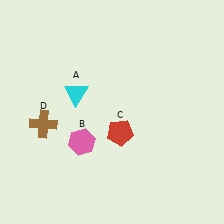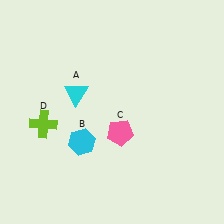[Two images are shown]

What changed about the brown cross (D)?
In Image 1, D is brown. In Image 2, it changed to lime.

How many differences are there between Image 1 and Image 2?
There are 3 differences between the two images.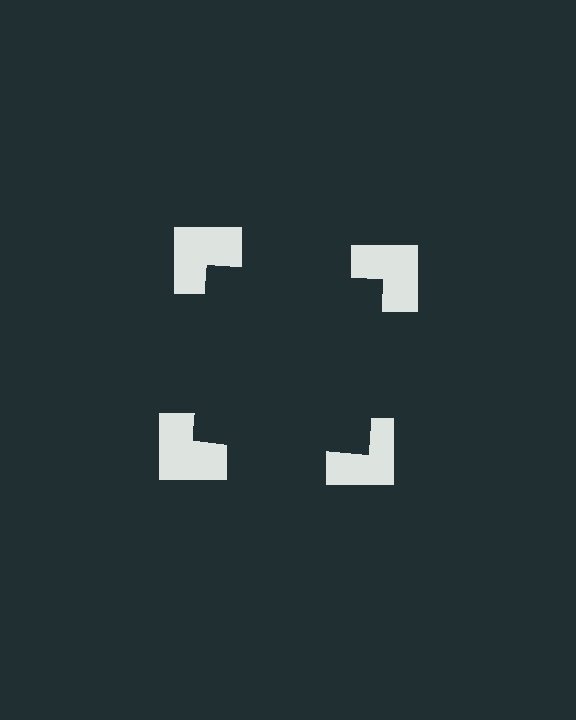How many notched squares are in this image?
There are 4 — one at each vertex of the illusory square.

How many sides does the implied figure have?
4 sides.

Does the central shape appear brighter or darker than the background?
It typically appears slightly darker than the background, even though no actual brightness change is drawn.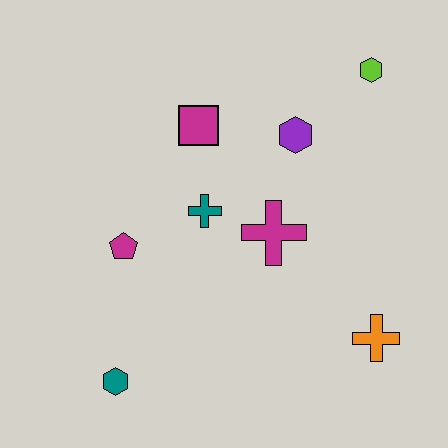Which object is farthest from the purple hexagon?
The teal hexagon is farthest from the purple hexagon.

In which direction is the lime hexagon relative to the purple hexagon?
The lime hexagon is to the right of the purple hexagon.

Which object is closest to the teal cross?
The magenta cross is closest to the teal cross.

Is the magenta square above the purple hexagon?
Yes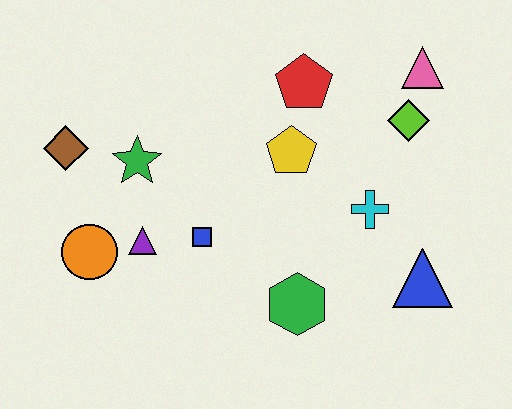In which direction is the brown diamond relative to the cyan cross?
The brown diamond is to the left of the cyan cross.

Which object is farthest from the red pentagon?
The orange circle is farthest from the red pentagon.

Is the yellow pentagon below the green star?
No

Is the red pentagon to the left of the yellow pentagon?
No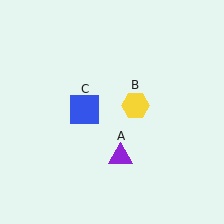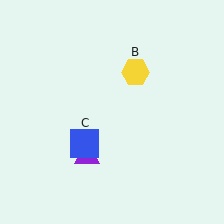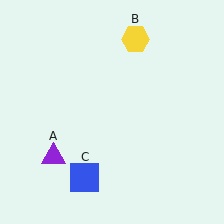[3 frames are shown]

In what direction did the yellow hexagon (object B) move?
The yellow hexagon (object B) moved up.